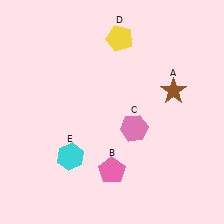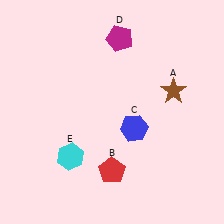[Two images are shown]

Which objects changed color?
B changed from pink to red. C changed from pink to blue. D changed from yellow to magenta.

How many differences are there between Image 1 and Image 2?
There are 3 differences between the two images.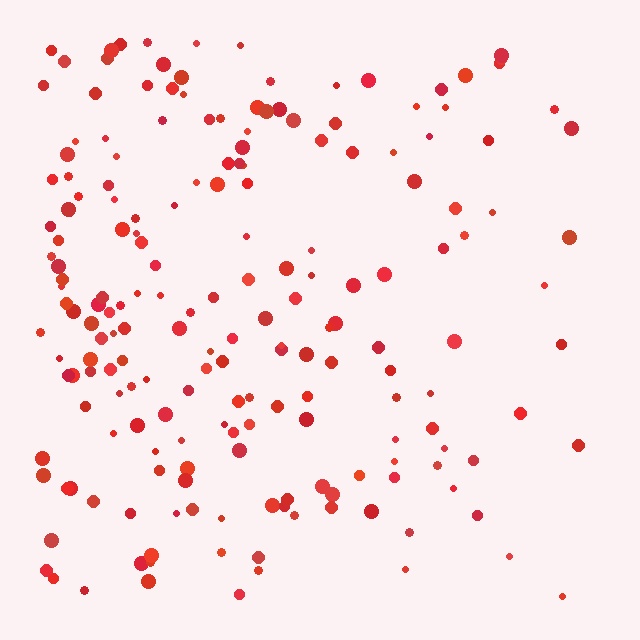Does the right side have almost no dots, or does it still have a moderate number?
Still a moderate number, just noticeably fewer than the left.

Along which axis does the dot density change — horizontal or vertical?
Horizontal.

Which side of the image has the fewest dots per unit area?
The right.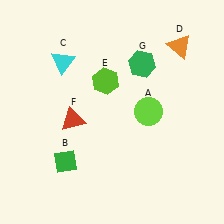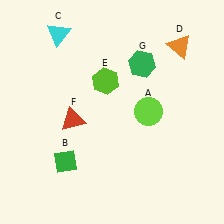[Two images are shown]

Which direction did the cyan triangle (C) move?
The cyan triangle (C) moved up.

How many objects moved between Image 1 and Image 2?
1 object moved between the two images.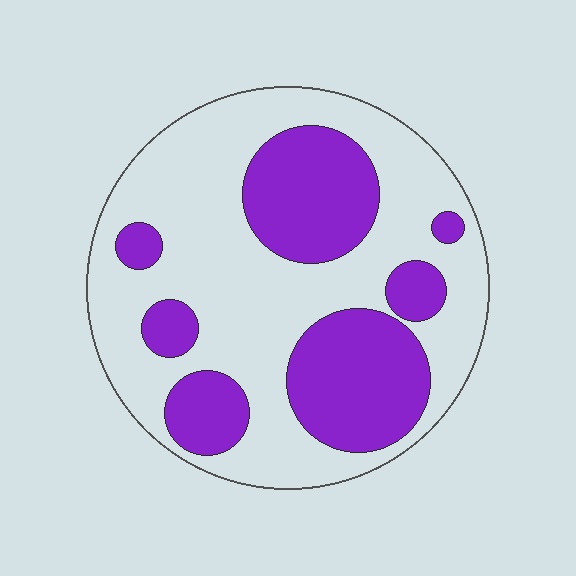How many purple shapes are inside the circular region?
7.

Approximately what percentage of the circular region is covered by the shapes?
Approximately 35%.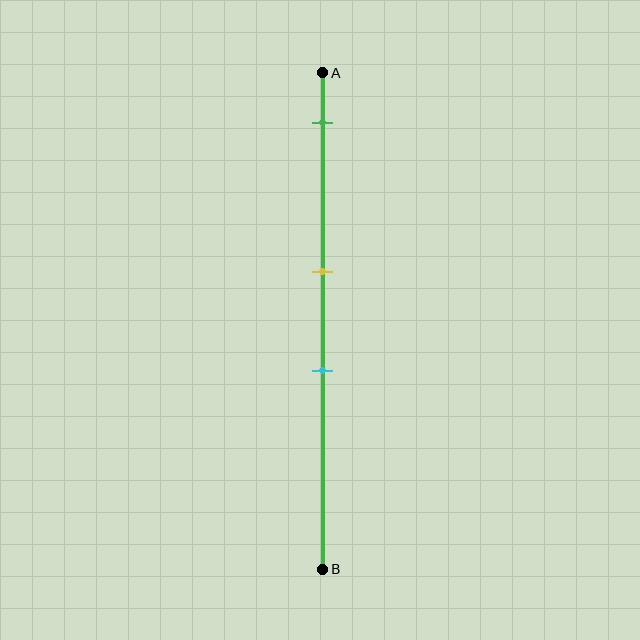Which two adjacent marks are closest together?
The yellow and cyan marks are the closest adjacent pair.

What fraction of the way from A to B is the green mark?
The green mark is approximately 10% (0.1) of the way from A to B.